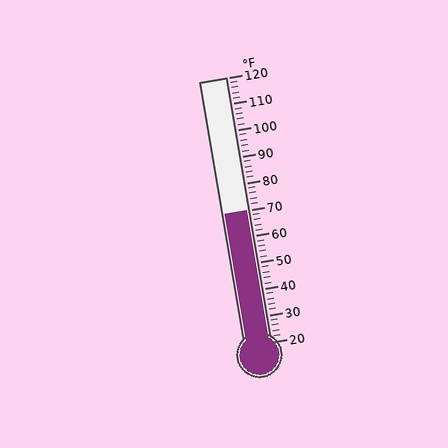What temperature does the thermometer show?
The thermometer shows approximately 70°F.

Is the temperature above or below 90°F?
The temperature is below 90°F.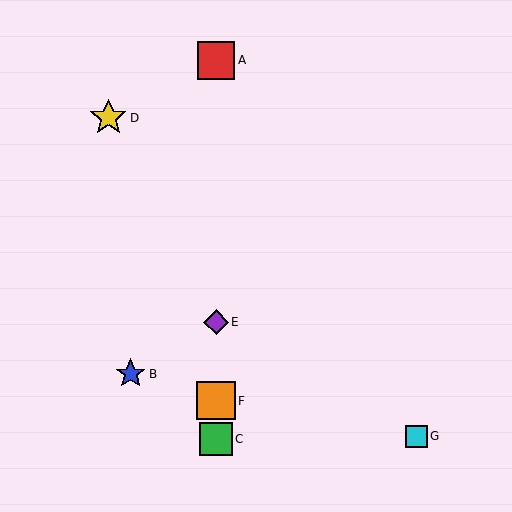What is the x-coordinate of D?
Object D is at x≈108.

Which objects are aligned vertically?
Objects A, C, E, F are aligned vertically.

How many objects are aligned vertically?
4 objects (A, C, E, F) are aligned vertically.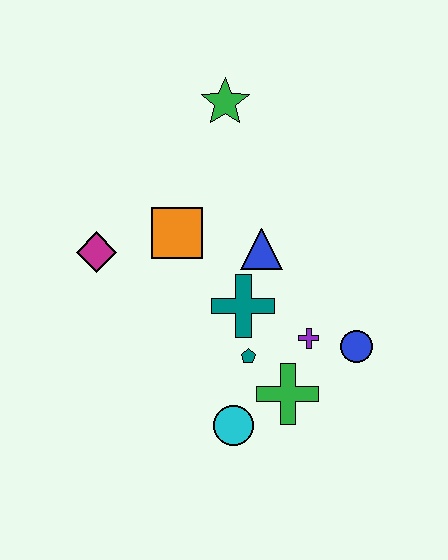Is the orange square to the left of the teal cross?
Yes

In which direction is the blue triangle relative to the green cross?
The blue triangle is above the green cross.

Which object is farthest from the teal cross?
The green star is farthest from the teal cross.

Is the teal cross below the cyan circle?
No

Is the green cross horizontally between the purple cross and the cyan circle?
Yes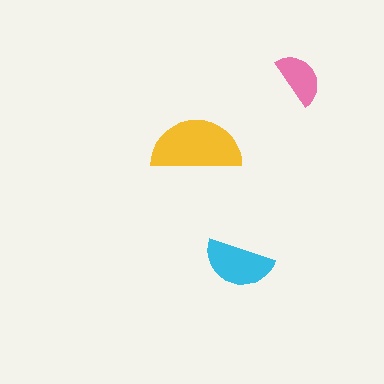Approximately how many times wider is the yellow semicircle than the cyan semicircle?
About 1.5 times wider.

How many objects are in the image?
There are 3 objects in the image.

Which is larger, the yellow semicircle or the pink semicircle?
The yellow one.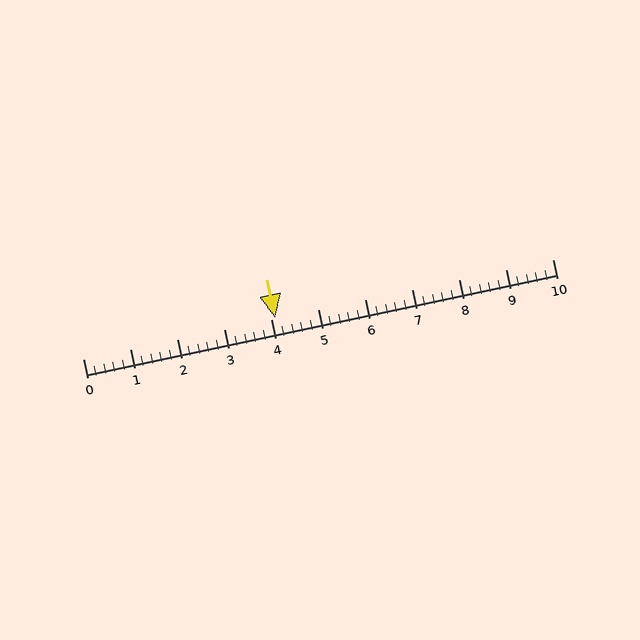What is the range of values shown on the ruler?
The ruler shows values from 0 to 10.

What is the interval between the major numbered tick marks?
The major tick marks are spaced 1 units apart.